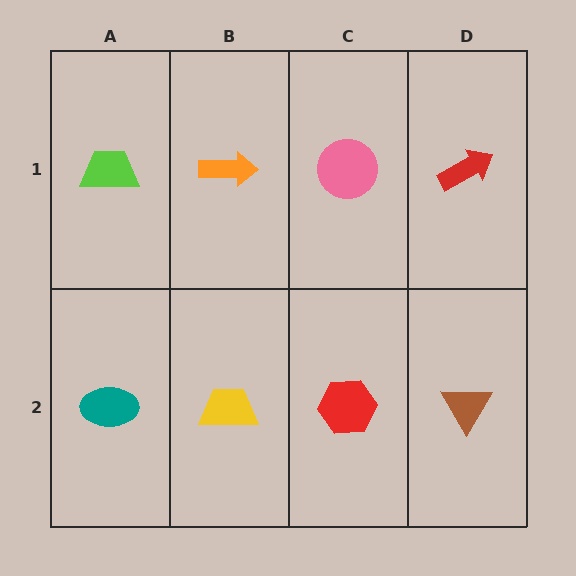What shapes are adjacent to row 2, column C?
A pink circle (row 1, column C), a yellow trapezoid (row 2, column B), a brown triangle (row 2, column D).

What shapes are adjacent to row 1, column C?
A red hexagon (row 2, column C), an orange arrow (row 1, column B), a red arrow (row 1, column D).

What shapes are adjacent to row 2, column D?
A red arrow (row 1, column D), a red hexagon (row 2, column C).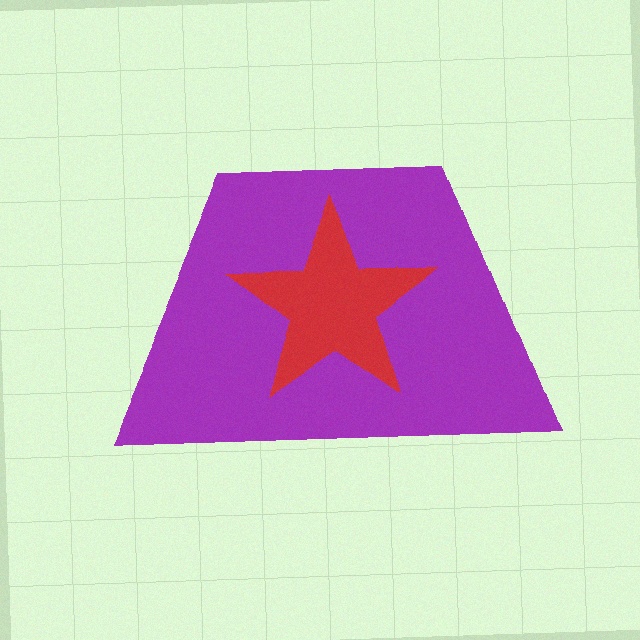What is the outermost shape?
The purple trapezoid.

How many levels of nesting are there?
2.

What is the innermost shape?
The red star.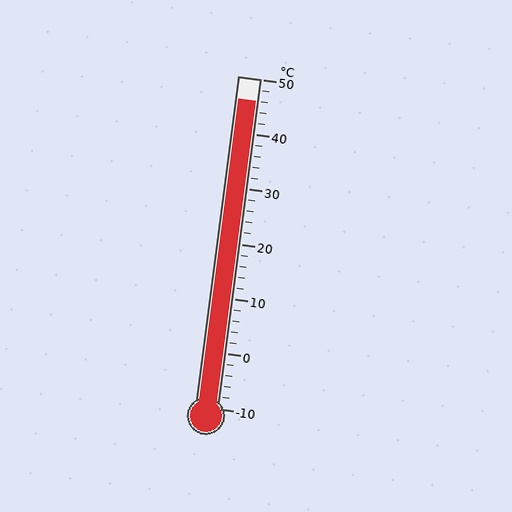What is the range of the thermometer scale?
The thermometer scale ranges from -10°C to 50°C.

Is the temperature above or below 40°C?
The temperature is above 40°C.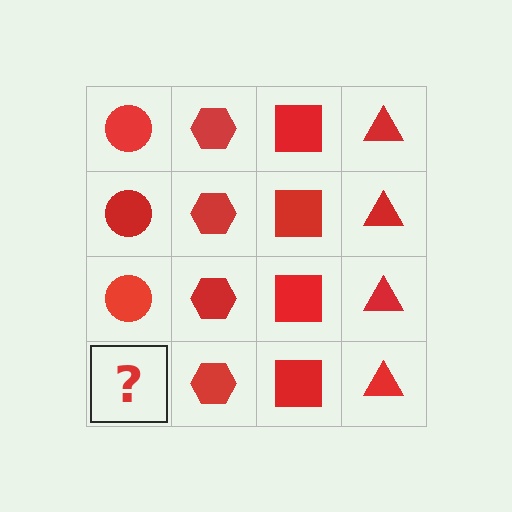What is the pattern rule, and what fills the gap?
The rule is that each column has a consistent shape. The gap should be filled with a red circle.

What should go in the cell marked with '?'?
The missing cell should contain a red circle.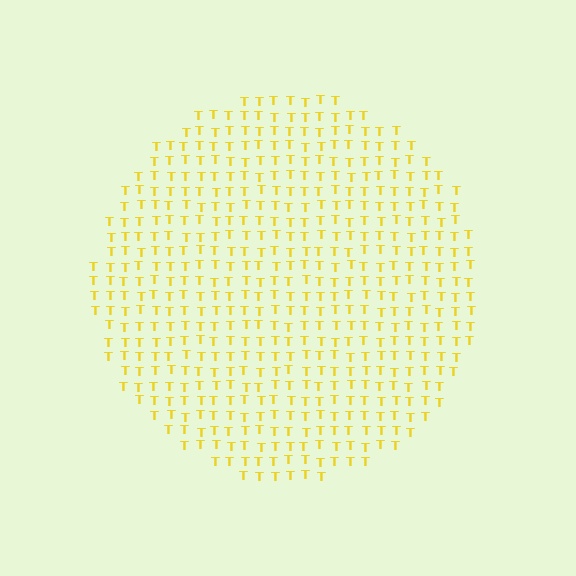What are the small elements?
The small elements are letter T's.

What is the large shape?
The large shape is a circle.